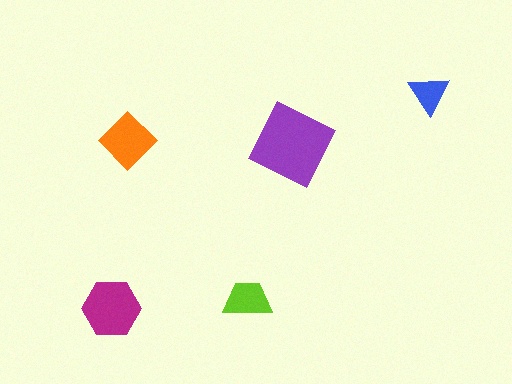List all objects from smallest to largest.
The blue triangle, the lime trapezoid, the orange diamond, the magenta hexagon, the purple square.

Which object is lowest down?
The magenta hexagon is bottommost.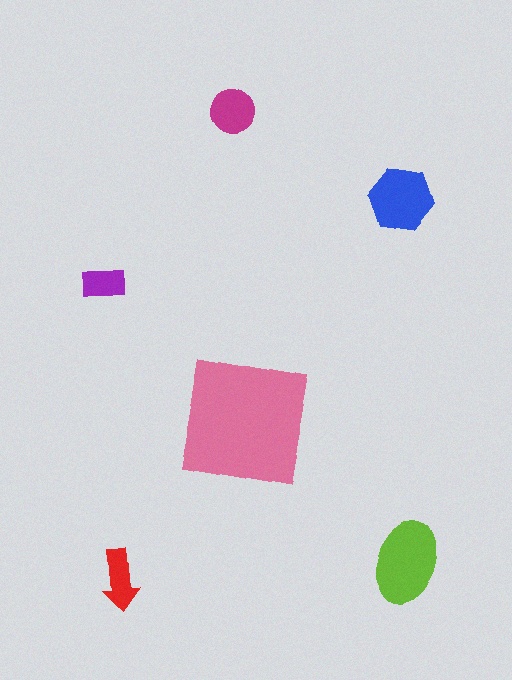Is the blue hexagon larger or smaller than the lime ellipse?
Smaller.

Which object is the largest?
The pink square.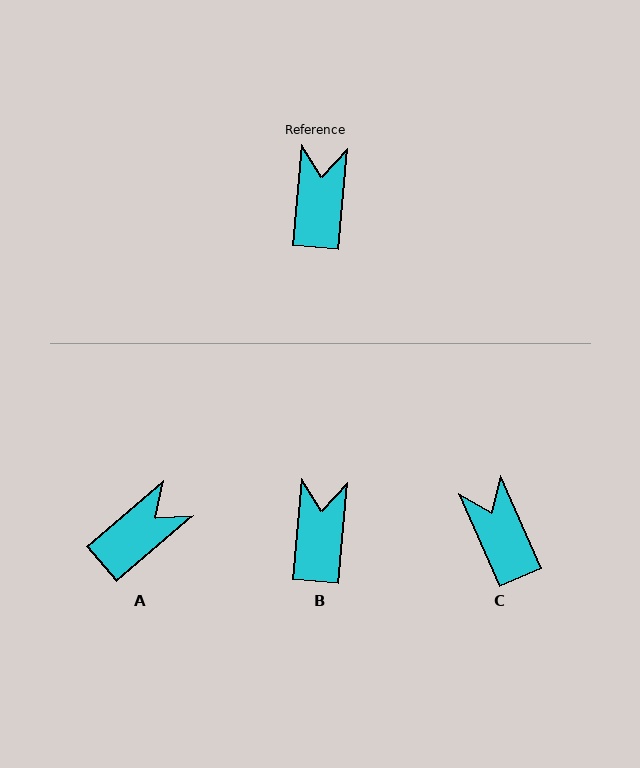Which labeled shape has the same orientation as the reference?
B.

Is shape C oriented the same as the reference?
No, it is off by about 29 degrees.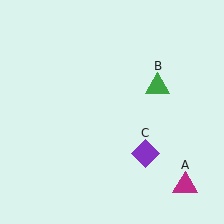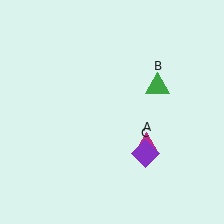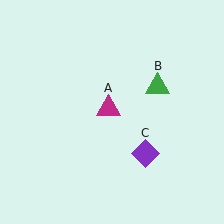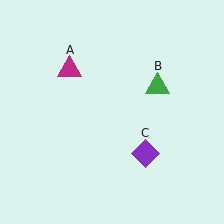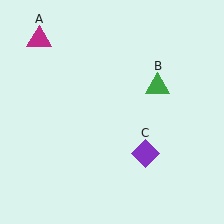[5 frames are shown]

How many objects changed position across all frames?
1 object changed position: magenta triangle (object A).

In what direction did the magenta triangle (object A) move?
The magenta triangle (object A) moved up and to the left.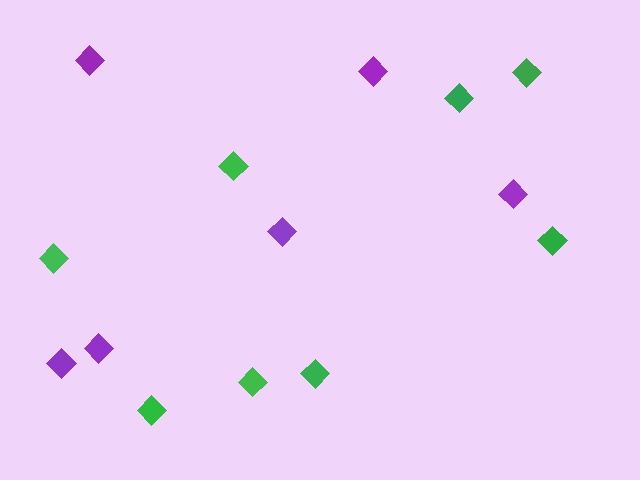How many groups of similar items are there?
There are 2 groups: one group of green diamonds (8) and one group of purple diamonds (6).